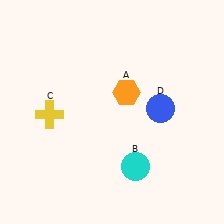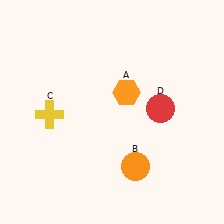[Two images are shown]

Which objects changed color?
B changed from cyan to orange. D changed from blue to red.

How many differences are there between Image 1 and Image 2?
There are 2 differences between the two images.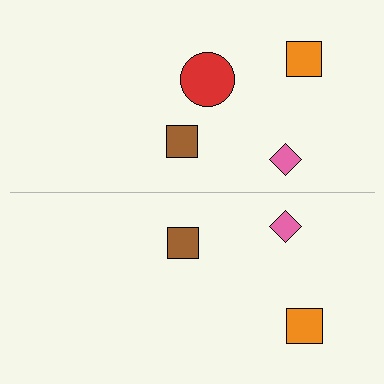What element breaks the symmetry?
A red circle is missing from the bottom side.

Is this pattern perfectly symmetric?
No, the pattern is not perfectly symmetric. A red circle is missing from the bottom side.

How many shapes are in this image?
There are 7 shapes in this image.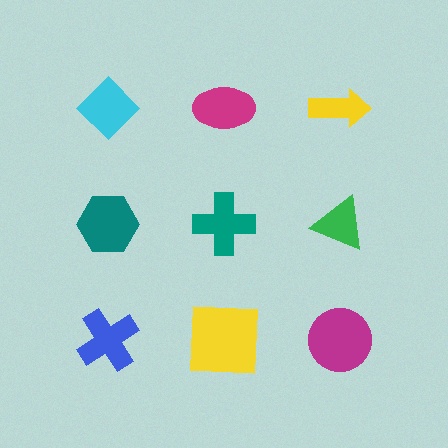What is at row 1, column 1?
A cyan diamond.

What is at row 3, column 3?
A magenta circle.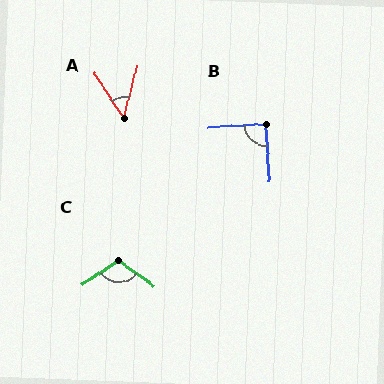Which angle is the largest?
C, at approximately 111 degrees.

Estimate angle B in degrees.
Approximately 90 degrees.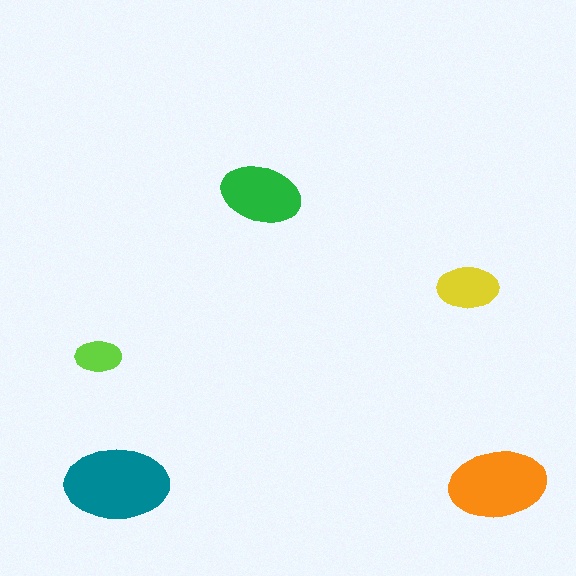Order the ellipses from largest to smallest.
the teal one, the orange one, the green one, the yellow one, the lime one.